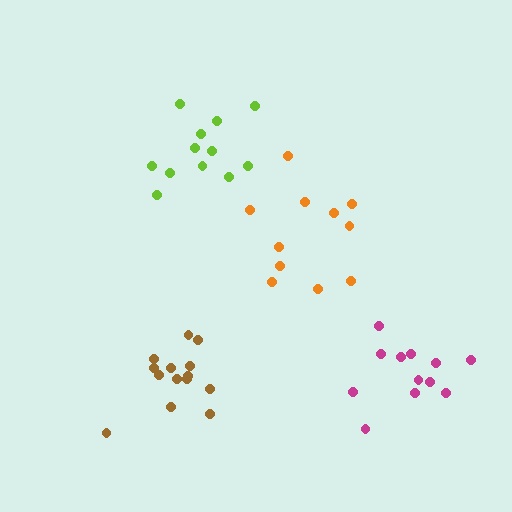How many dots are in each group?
Group 1: 11 dots, Group 2: 12 dots, Group 3: 12 dots, Group 4: 14 dots (49 total).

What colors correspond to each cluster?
The clusters are colored: orange, lime, magenta, brown.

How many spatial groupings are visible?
There are 4 spatial groupings.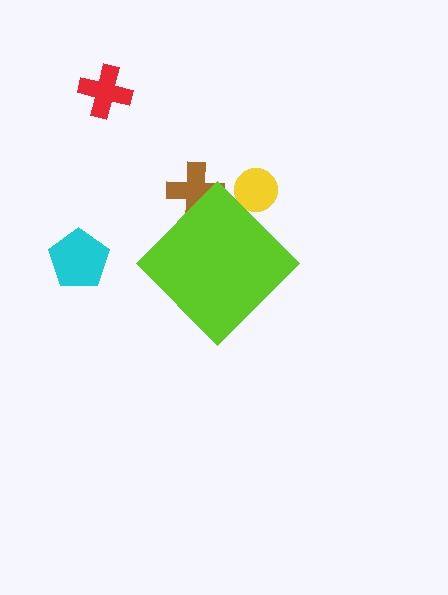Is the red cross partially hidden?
No, the red cross is fully visible.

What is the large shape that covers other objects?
A lime diamond.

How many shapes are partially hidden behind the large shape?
2 shapes are partially hidden.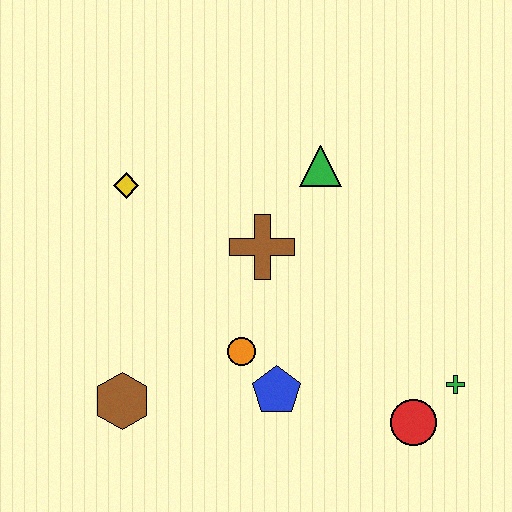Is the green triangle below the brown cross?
No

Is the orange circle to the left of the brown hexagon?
No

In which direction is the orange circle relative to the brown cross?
The orange circle is below the brown cross.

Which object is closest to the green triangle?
The brown cross is closest to the green triangle.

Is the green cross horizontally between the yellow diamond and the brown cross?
No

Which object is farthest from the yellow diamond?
The green cross is farthest from the yellow diamond.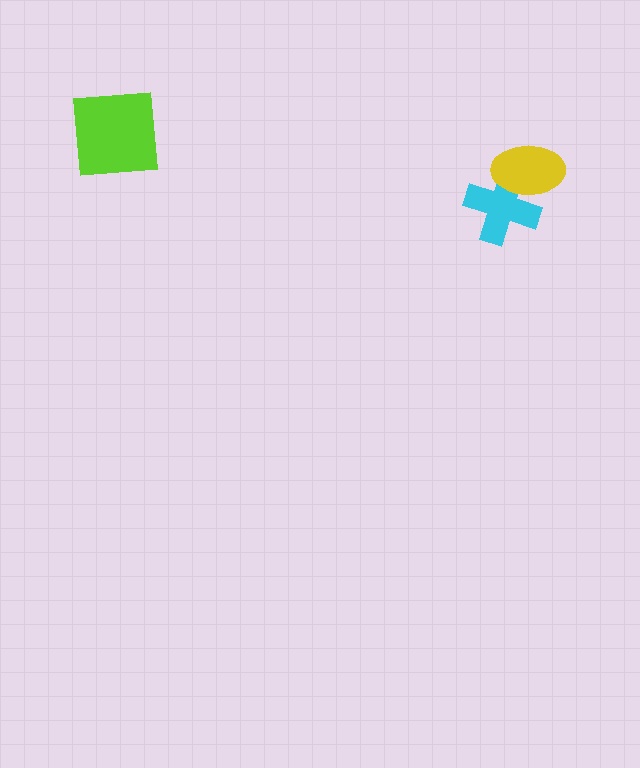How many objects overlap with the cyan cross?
1 object overlaps with the cyan cross.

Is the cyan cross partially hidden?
Yes, it is partially covered by another shape.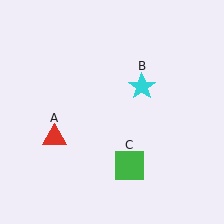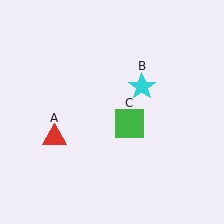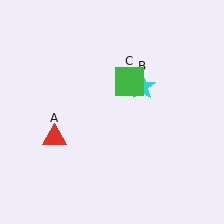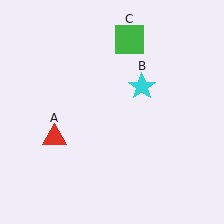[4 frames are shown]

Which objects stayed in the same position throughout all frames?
Red triangle (object A) and cyan star (object B) remained stationary.